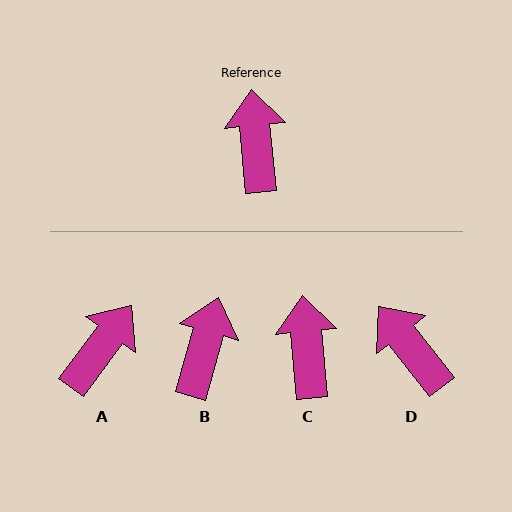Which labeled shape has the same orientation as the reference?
C.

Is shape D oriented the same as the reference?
No, it is off by about 33 degrees.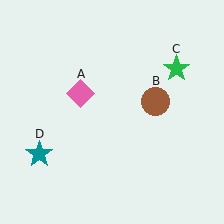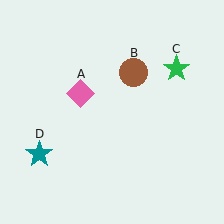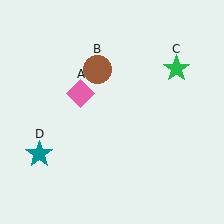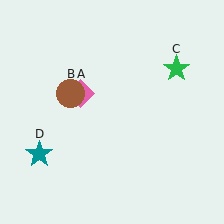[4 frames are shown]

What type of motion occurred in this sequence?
The brown circle (object B) rotated counterclockwise around the center of the scene.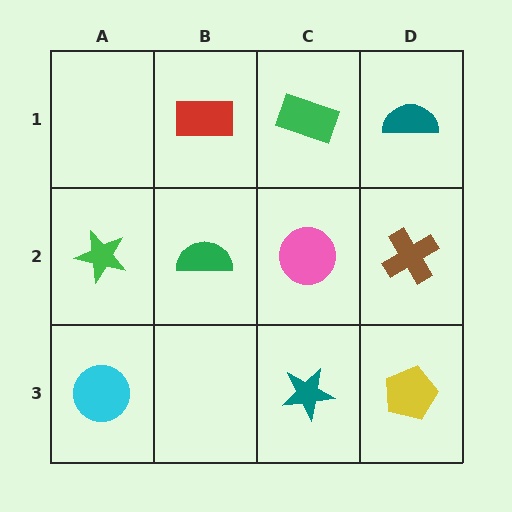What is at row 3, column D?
A yellow pentagon.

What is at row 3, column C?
A teal star.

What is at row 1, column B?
A red rectangle.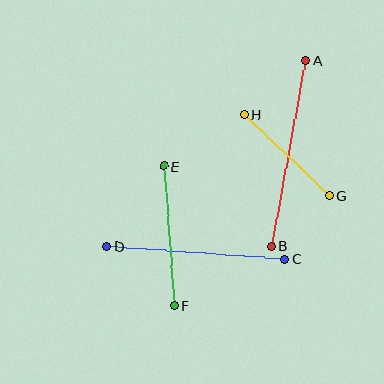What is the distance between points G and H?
The distance is approximately 117 pixels.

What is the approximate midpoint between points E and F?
The midpoint is at approximately (169, 236) pixels.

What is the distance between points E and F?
The distance is approximately 139 pixels.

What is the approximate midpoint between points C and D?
The midpoint is at approximately (195, 253) pixels.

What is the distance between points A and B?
The distance is approximately 189 pixels.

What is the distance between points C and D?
The distance is approximately 178 pixels.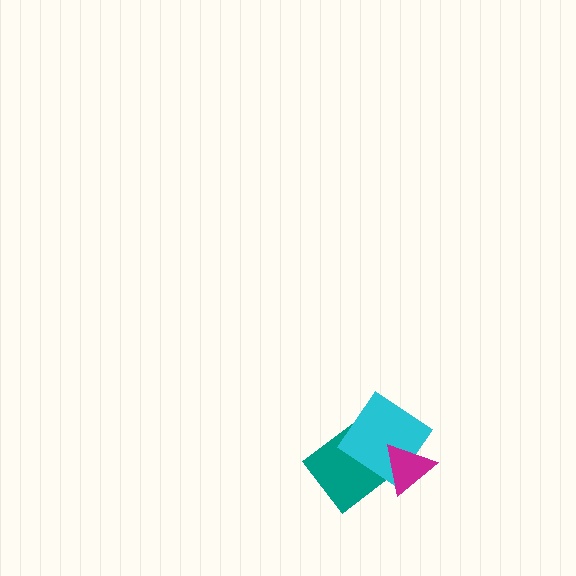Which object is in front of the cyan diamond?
The magenta triangle is in front of the cyan diamond.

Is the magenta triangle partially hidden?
No, no other shape covers it.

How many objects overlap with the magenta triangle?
2 objects overlap with the magenta triangle.